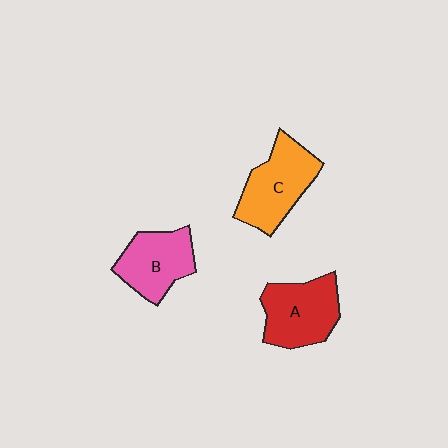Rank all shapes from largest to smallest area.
From largest to smallest: C (orange), A (red), B (pink).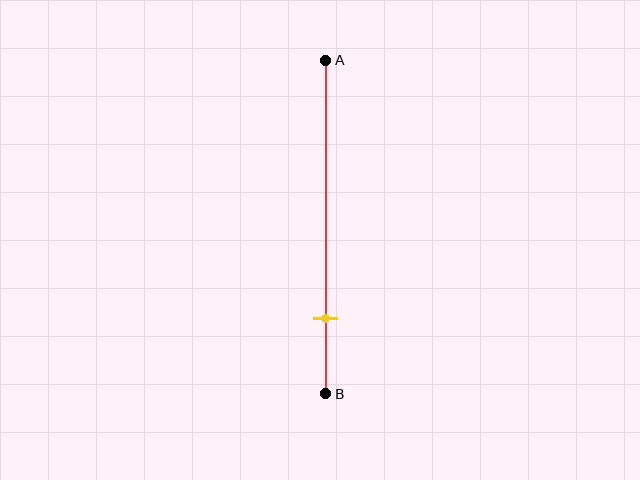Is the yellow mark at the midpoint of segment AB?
No, the mark is at about 75% from A, not at the 50% midpoint.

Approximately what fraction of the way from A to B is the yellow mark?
The yellow mark is approximately 75% of the way from A to B.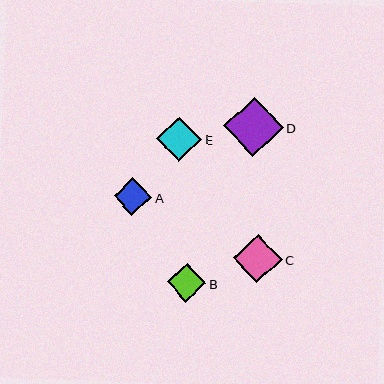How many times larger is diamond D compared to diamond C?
Diamond D is approximately 1.2 times the size of diamond C.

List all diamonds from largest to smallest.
From largest to smallest: D, C, E, B, A.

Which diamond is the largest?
Diamond D is the largest with a size of approximately 60 pixels.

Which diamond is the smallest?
Diamond A is the smallest with a size of approximately 37 pixels.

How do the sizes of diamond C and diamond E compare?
Diamond C and diamond E are approximately the same size.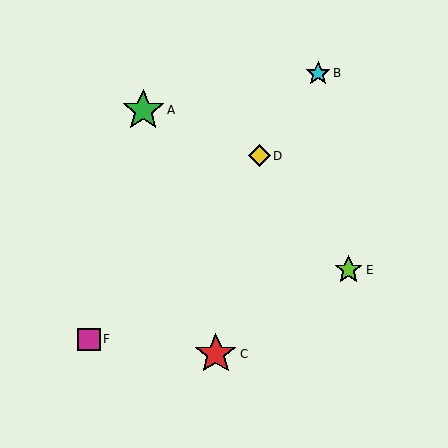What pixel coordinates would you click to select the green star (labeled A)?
Click at (143, 110) to select the green star A.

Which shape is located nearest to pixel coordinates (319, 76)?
The cyan star (labeled B) at (318, 73) is nearest to that location.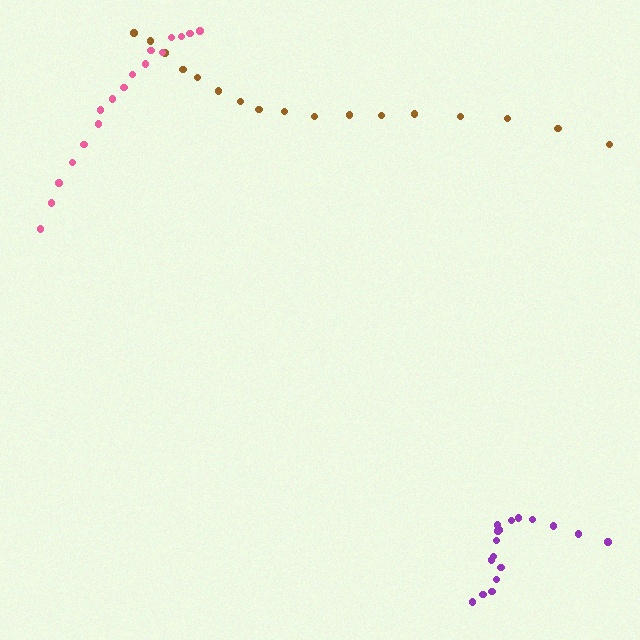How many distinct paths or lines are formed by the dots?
There are 3 distinct paths.